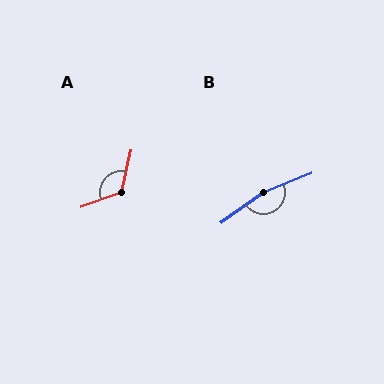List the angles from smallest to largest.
A (122°), B (166°).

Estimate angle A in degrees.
Approximately 122 degrees.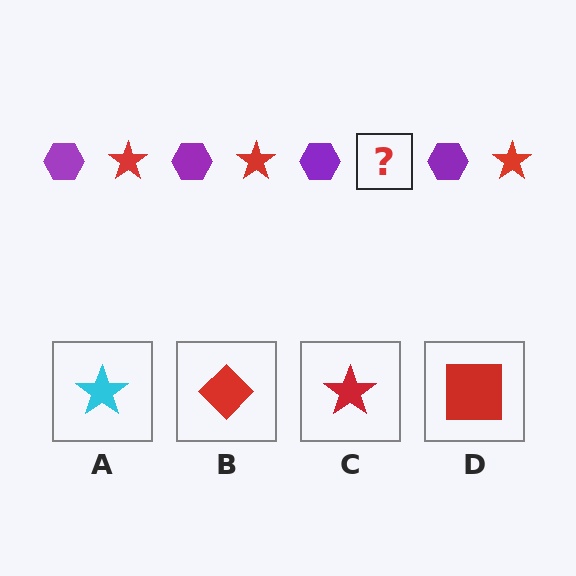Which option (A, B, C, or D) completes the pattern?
C.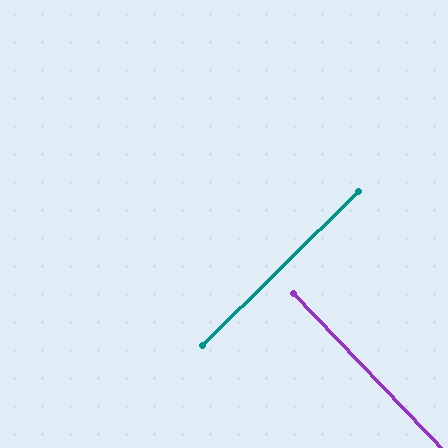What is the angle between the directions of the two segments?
Approximately 89 degrees.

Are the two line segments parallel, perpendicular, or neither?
Perpendicular — they meet at approximately 89°.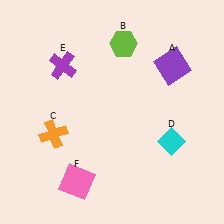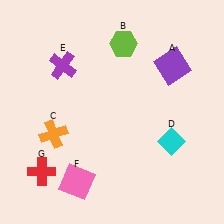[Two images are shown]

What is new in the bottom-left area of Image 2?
A red cross (G) was added in the bottom-left area of Image 2.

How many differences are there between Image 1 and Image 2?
There is 1 difference between the two images.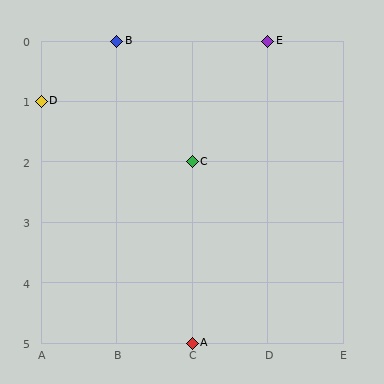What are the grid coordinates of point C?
Point C is at grid coordinates (C, 2).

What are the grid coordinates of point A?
Point A is at grid coordinates (C, 5).